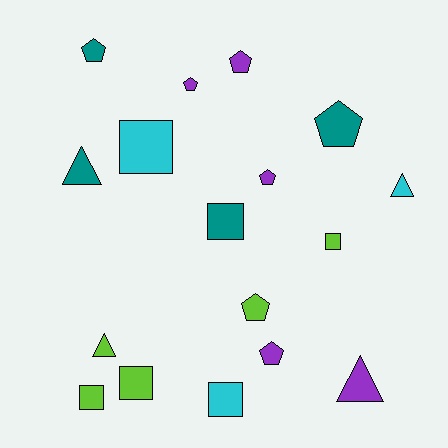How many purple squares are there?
There are no purple squares.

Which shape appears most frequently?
Pentagon, with 7 objects.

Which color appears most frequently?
Lime, with 5 objects.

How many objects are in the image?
There are 17 objects.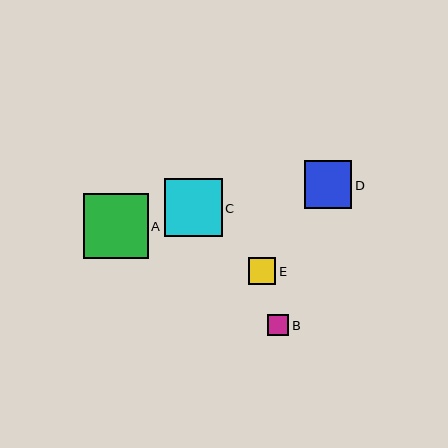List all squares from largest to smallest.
From largest to smallest: A, C, D, E, B.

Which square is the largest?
Square A is the largest with a size of approximately 65 pixels.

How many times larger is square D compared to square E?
Square D is approximately 1.7 times the size of square E.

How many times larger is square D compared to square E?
Square D is approximately 1.7 times the size of square E.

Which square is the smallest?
Square B is the smallest with a size of approximately 21 pixels.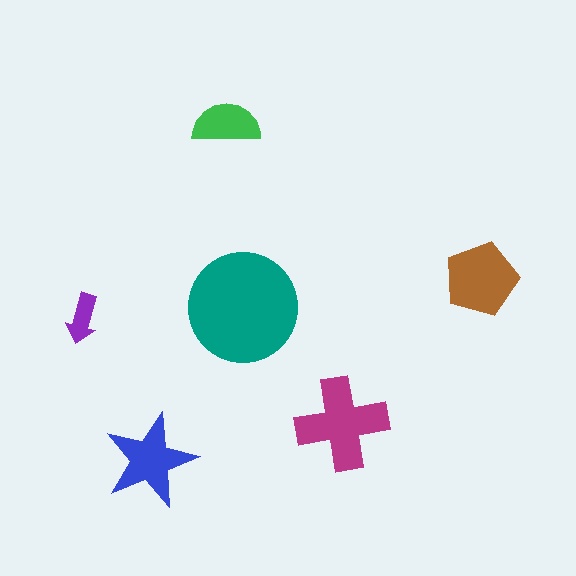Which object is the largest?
The teal circle.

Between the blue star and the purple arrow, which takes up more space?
The blue star.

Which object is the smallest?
The purple arrow.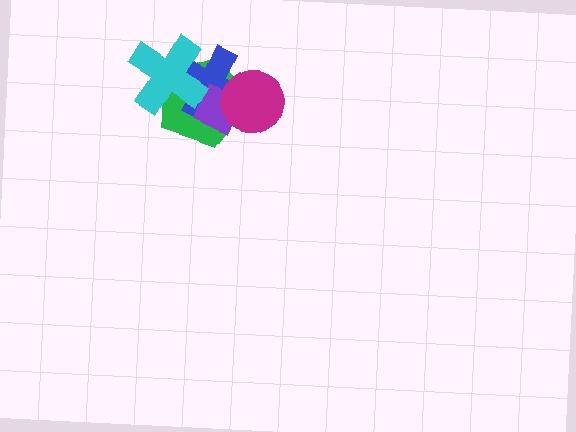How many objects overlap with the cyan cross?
2 objects overlap with the cyan cross.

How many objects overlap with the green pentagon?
4 objects overlap with the green pentagon.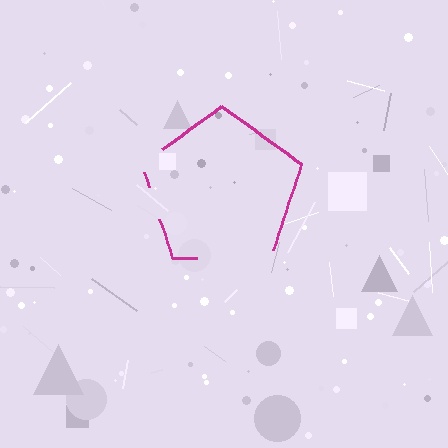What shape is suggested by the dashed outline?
The dashed outline suggests a pentagon.